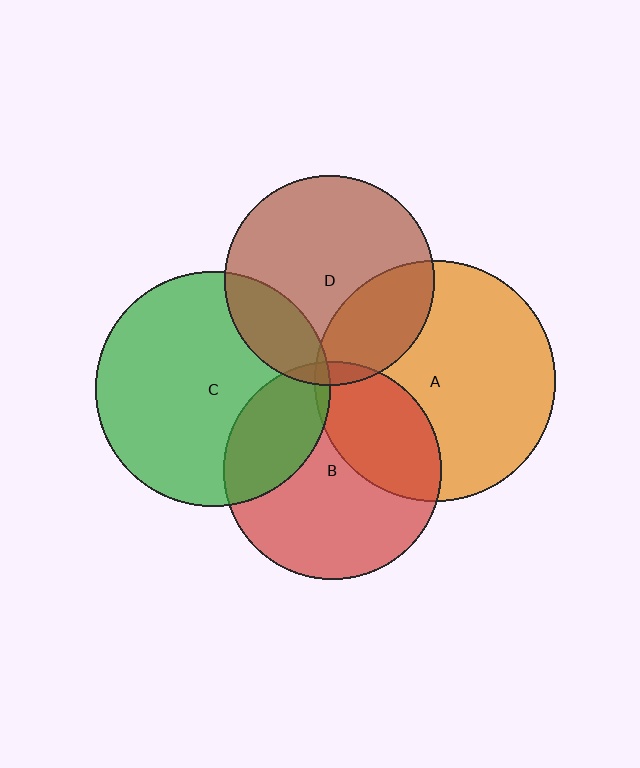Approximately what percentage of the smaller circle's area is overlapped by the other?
Approximately 25%.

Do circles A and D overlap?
Yes.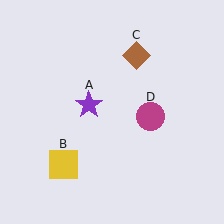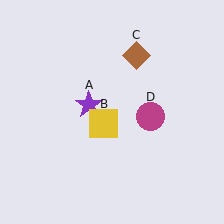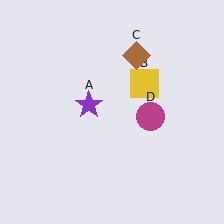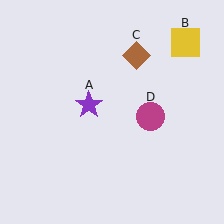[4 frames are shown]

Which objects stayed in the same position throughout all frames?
Purple star (object A) and brown diamond (object C) and magenta circle (object D) remained stationary.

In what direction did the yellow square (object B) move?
The yellow square (object B) moved up and to the right.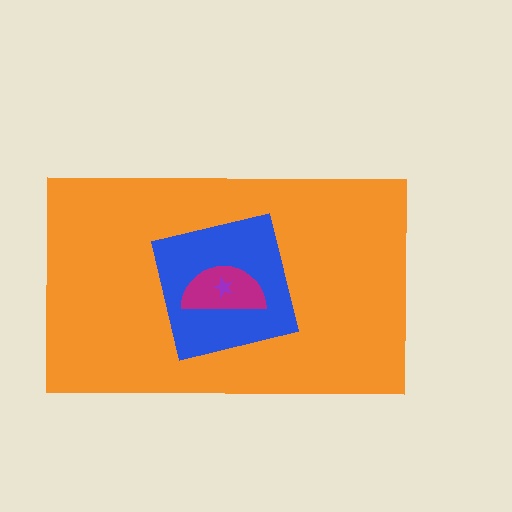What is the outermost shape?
The orange rectangle.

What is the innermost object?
The purple star.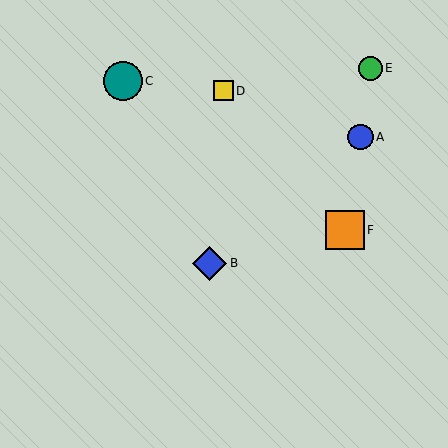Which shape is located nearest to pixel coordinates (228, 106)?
The yellow square (labeled D) at (223, 91) is nearest to that location.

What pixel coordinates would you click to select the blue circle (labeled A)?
Click at (360, 137) to select the blue circle A.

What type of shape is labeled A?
Shape A is a blue circle.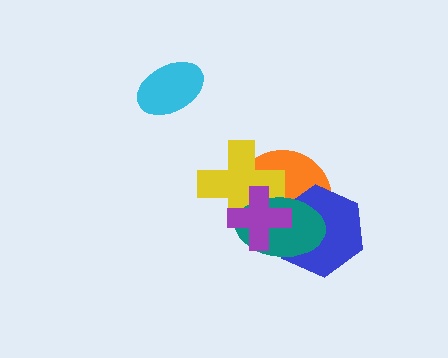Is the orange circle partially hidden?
Yes, it is partially covered by another shape.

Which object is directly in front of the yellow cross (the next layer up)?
The teal ellipse is directly in front of the yellow cross.